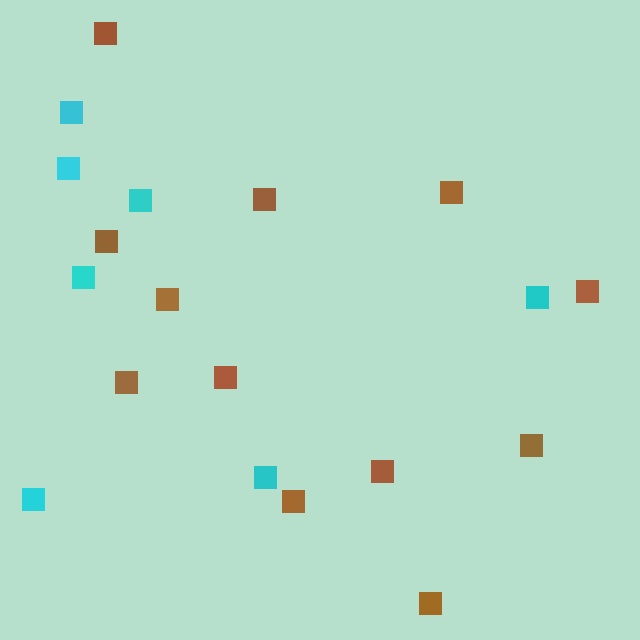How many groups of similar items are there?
There are 2 groups: one group of cyan squares (7) and one group of brown squares (12).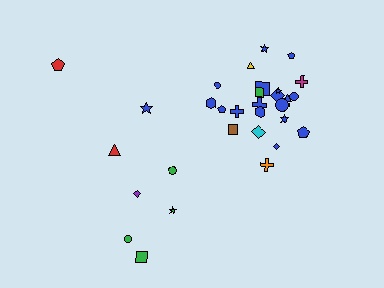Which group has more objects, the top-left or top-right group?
The top-right group.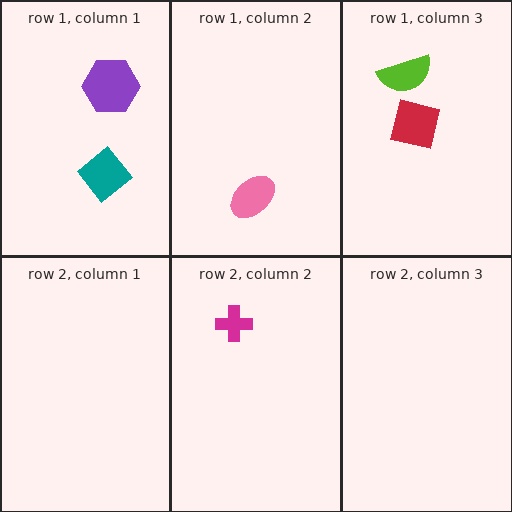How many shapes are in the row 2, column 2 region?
1.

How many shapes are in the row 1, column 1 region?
2.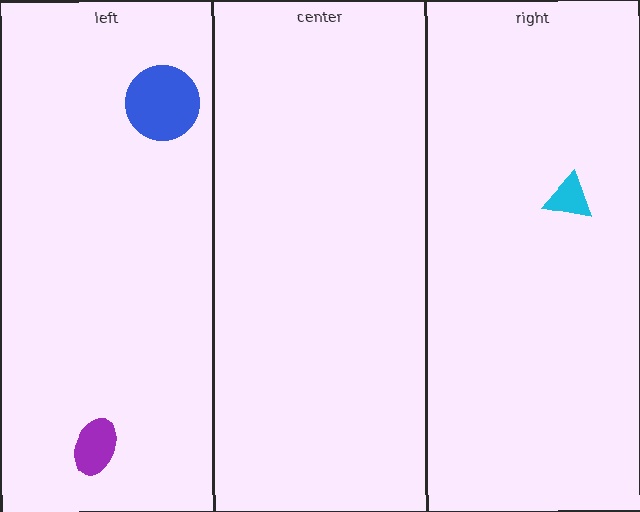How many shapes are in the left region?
2.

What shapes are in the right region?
The cyan triangle.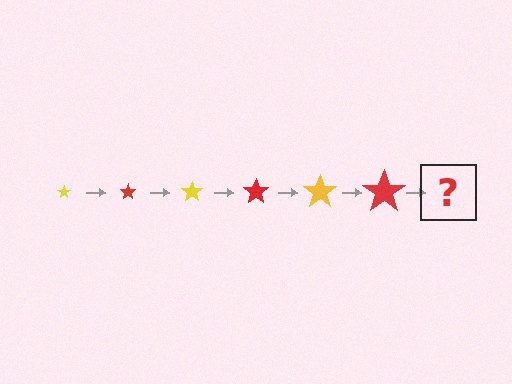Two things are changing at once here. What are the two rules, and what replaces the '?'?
The two rules are that the star grows larger each step and the color cycles through yellow and red. The '?' should be a yellow star, larger than the previous one.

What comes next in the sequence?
The next element should be a yellow star, larger than the previous one.